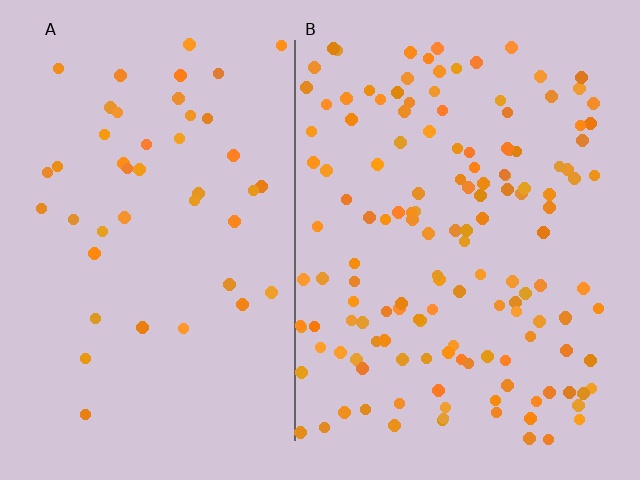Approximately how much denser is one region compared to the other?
Approximately 3.2× — region B over region A.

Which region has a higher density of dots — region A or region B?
B (the right).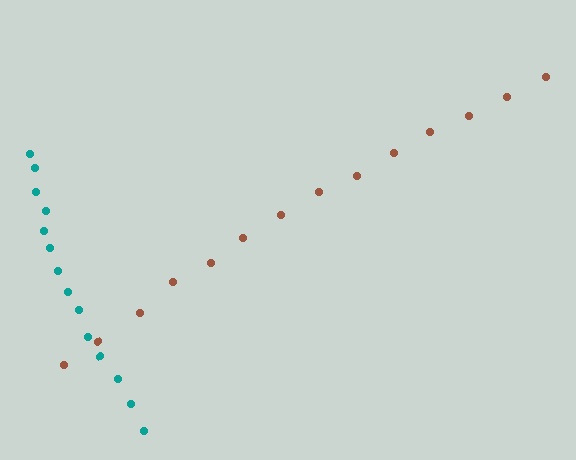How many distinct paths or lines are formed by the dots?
There are 2 distinct paths.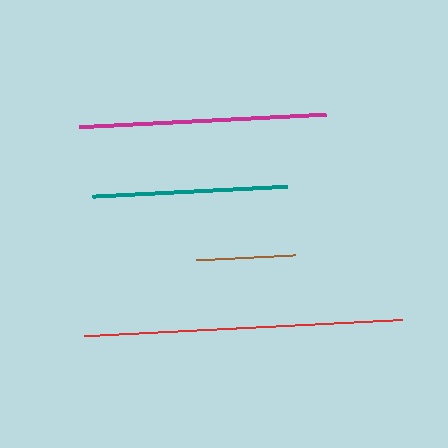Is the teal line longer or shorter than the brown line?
The teal line is longer than the brown line.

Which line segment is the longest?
The red line is the longest at approximately 320 pixels.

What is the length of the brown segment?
The brown segment is approximately 99 pixels long.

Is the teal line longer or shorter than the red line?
The red line is longer than the teal line.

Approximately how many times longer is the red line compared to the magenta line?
The red line is approximately 1.3 times the length of the magenta line.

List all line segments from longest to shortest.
From longest to shortest: red, magenta, teal, brown.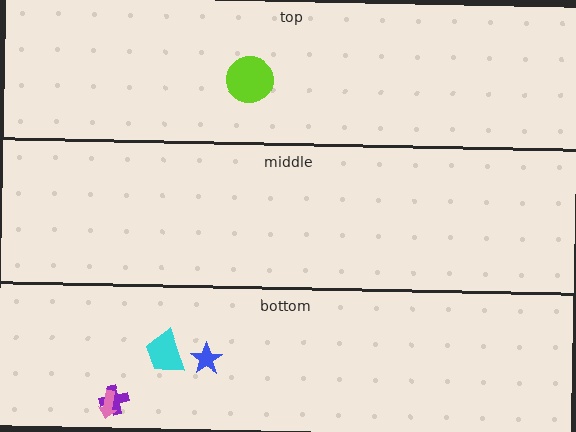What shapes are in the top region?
The lime circle.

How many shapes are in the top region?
1.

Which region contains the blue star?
The bottom region.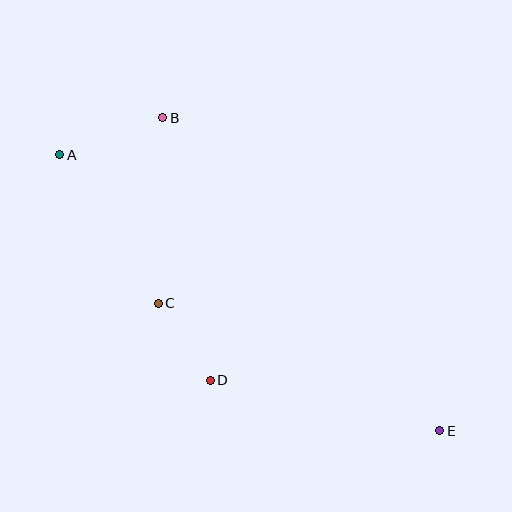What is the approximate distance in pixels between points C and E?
The distance between C and E is approximately 309 pixels.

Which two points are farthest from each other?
Points A and E are farthest from each other.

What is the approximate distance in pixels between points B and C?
The distance between B and C is approximately 185 pixels.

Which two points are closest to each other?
Points C and D are closest to each other.